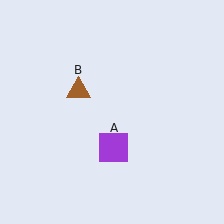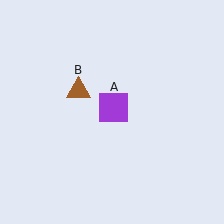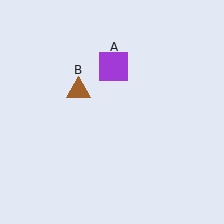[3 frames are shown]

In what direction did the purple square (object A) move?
The purple square (object A) moved up.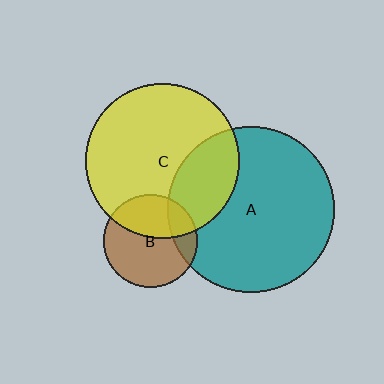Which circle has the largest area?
Circle A (teal).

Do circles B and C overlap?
Yes.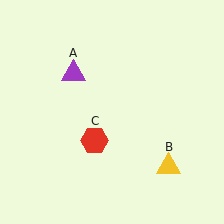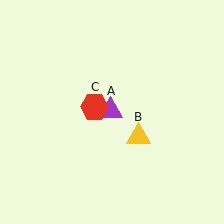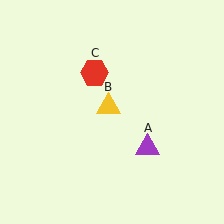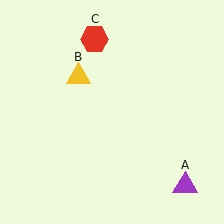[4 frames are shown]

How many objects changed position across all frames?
3 objects changed position: purple triangle (object A), yellow triangle (object B), red hexagon (object C).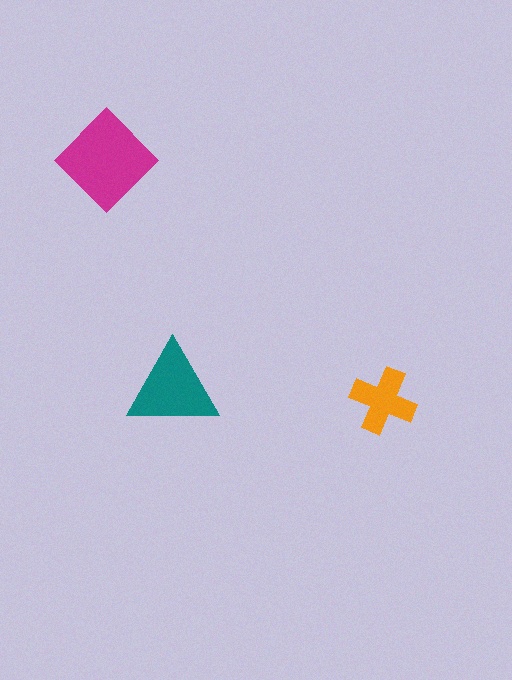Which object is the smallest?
The orange cross.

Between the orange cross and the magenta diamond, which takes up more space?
The magenta diamond.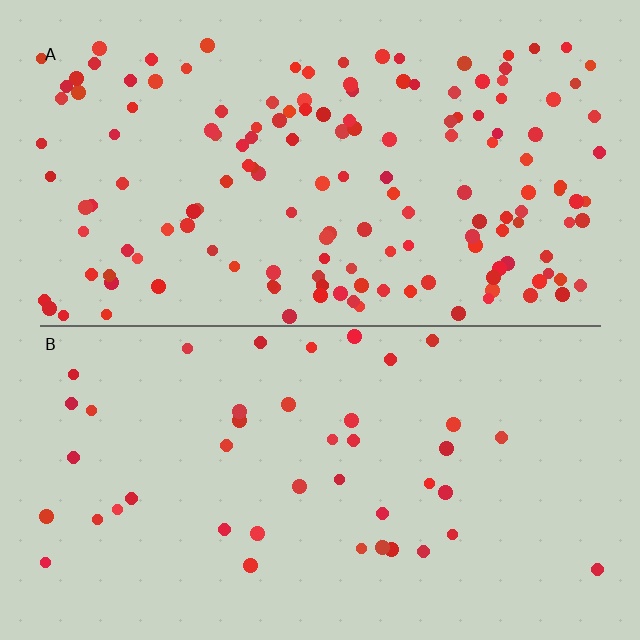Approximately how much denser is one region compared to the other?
Approximately 3.6× — region A over region B.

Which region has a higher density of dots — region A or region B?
A (the top).